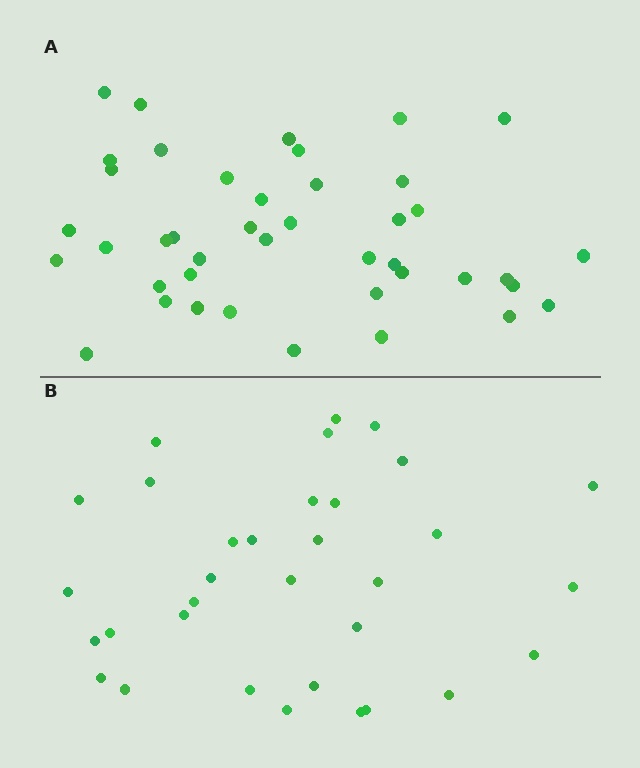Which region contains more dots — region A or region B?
Region A (the top region) has more dots.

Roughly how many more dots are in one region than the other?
Region A has roughly 8 or so more dots than region B.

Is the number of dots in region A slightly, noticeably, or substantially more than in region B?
Region A has noticeably more, but not dramatically so. The ratio is roughly 1.3 to 1.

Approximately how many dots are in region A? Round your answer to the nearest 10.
About 40 dots. (The exact count is 42, which rounds to 40.)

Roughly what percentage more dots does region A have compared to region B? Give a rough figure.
About 25% more.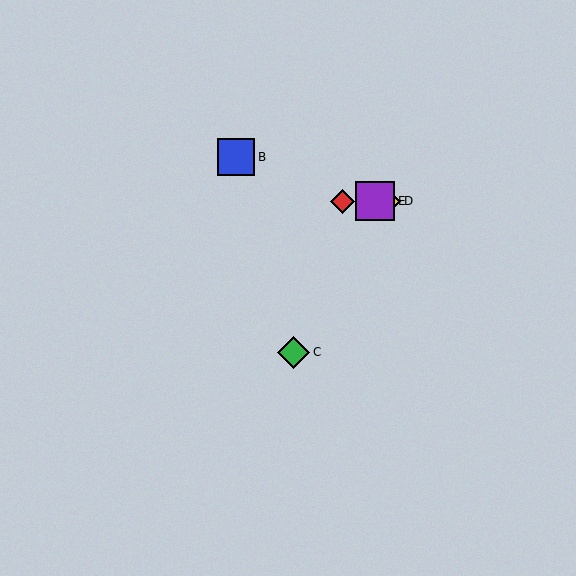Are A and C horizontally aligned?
No, A is at y≈201 and C is at y≈352.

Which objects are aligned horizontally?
Objects A, D, E are aligned horizontally.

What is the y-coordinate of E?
Object E is at y≈201.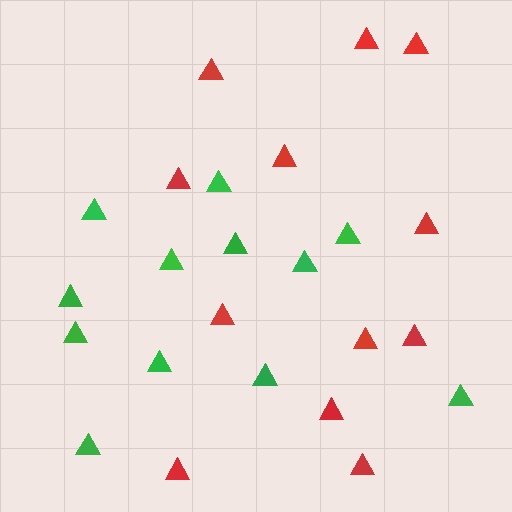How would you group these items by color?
There are 2 groups: one group of red triangles (12) and one group of green triangles (12).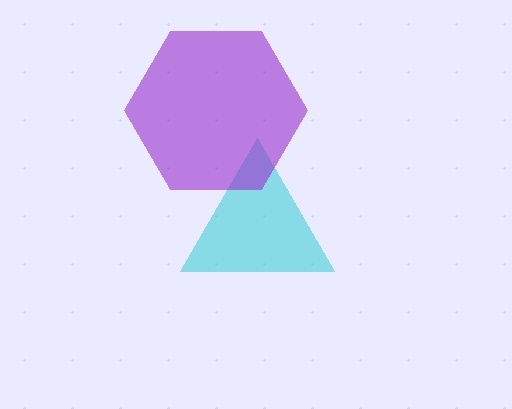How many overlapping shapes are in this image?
There are 2 overlapping shapes in the image.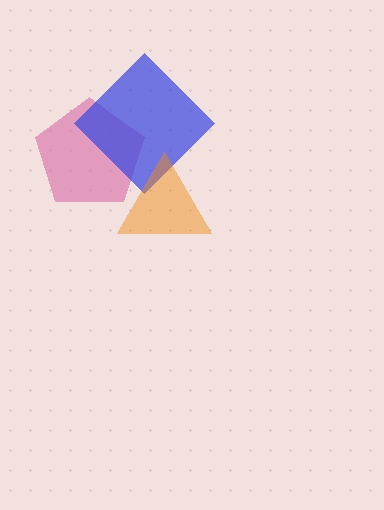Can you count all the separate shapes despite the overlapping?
Yes, there are 3 separate shapes.